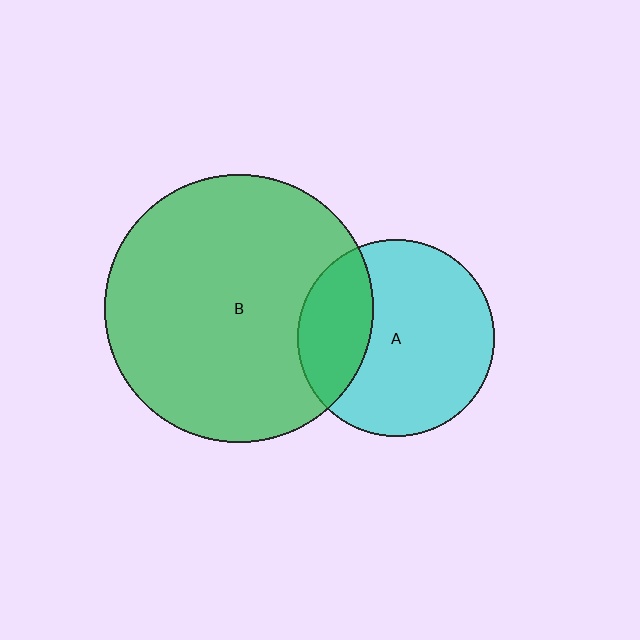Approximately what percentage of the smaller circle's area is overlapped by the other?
Approximately 25%.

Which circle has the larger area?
Circle B (green).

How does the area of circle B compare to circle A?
Approximately 1.9 times.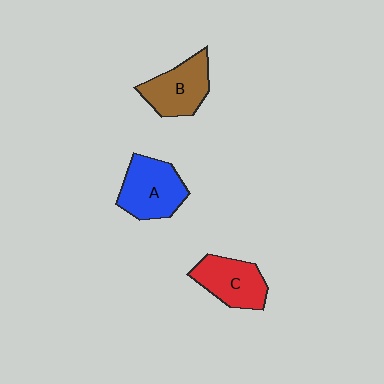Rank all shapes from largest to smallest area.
From largest to smallest: A (blue), B (brown), C (red).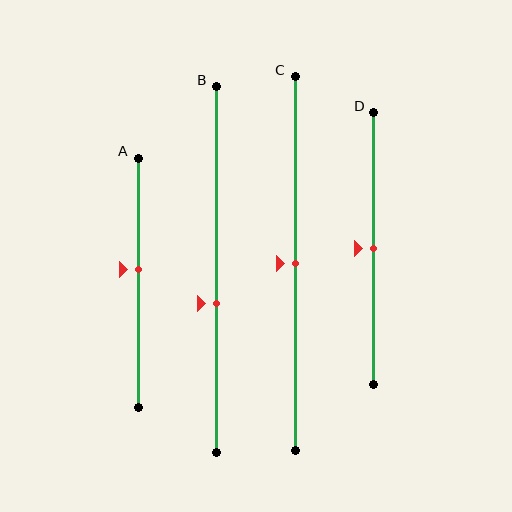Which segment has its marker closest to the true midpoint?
Segment C has its marker closest to the true midpoint.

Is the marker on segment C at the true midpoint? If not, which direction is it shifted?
Yes, the marker on segment C is at the true midpoint.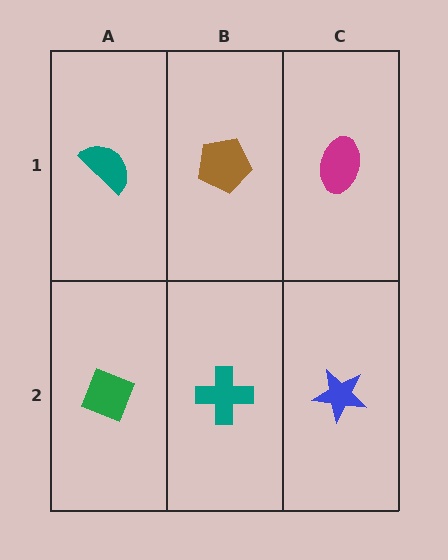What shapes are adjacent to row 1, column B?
A teal cross (row 2, column B), a teal semicircle (row 1, column A), a magenta ellipse (row 1, column C).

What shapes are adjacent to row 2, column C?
A magenta ellipse (row 1, column C), a teal cross (row 2, column B).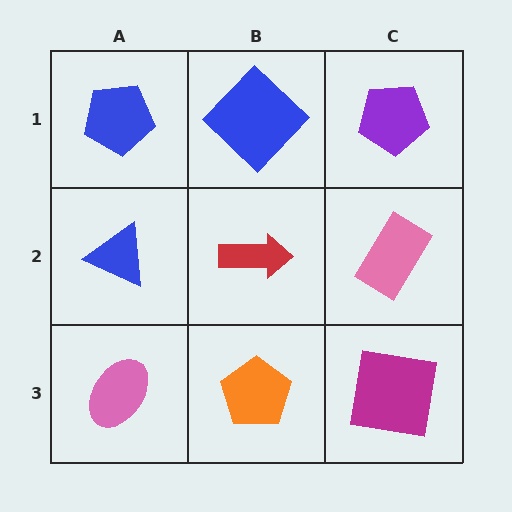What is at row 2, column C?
A pink rectangle.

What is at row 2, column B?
A red arrow.